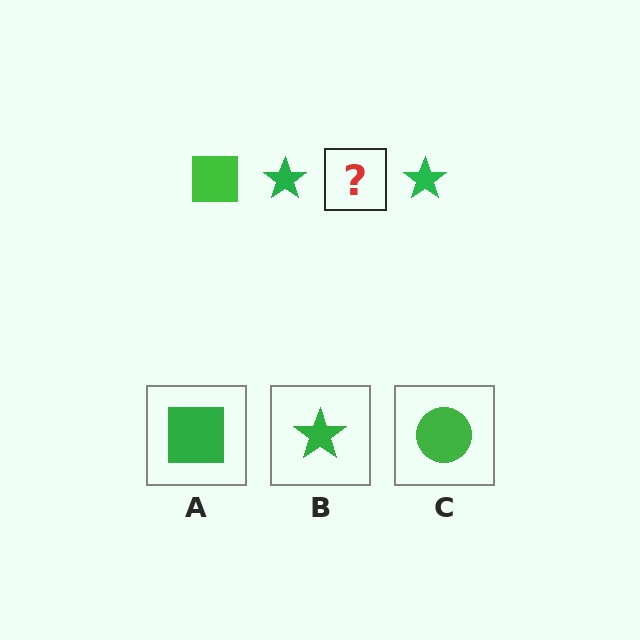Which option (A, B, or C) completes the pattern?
A.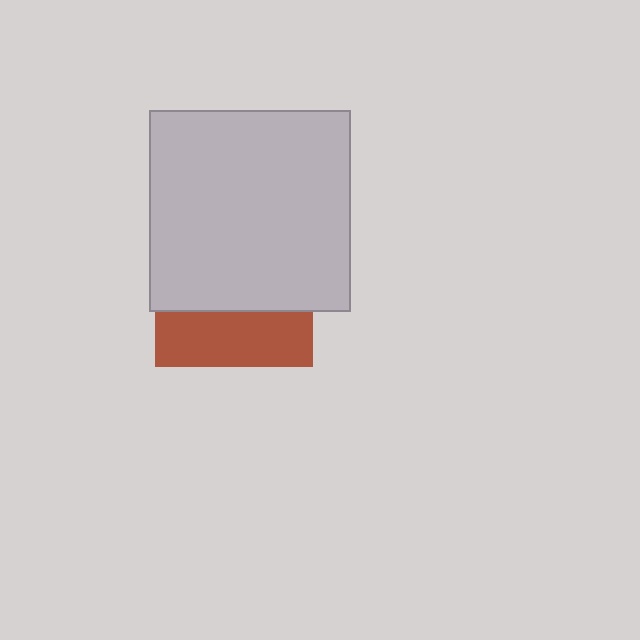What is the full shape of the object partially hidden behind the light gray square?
The partially hidden object is a brown square.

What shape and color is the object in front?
The object in front is a light gray square.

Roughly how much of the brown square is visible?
A small part of it is visible (roughly 35%).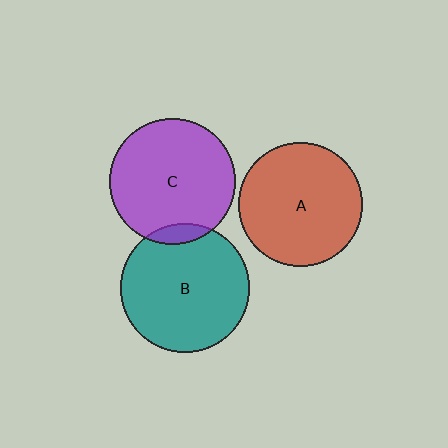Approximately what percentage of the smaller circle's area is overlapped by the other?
Approximately 5%.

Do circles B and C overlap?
Yes.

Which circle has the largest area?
Circle B (teal).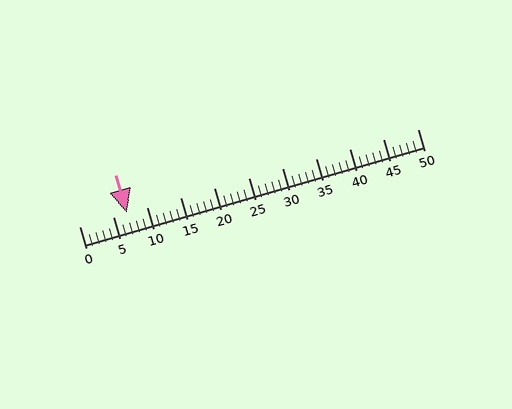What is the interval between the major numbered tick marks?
The major tick marks are spaced 5 units apart.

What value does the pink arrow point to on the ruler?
The pink arrow points to approximately 7.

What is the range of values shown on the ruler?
The ruler shows values from 0 to 50.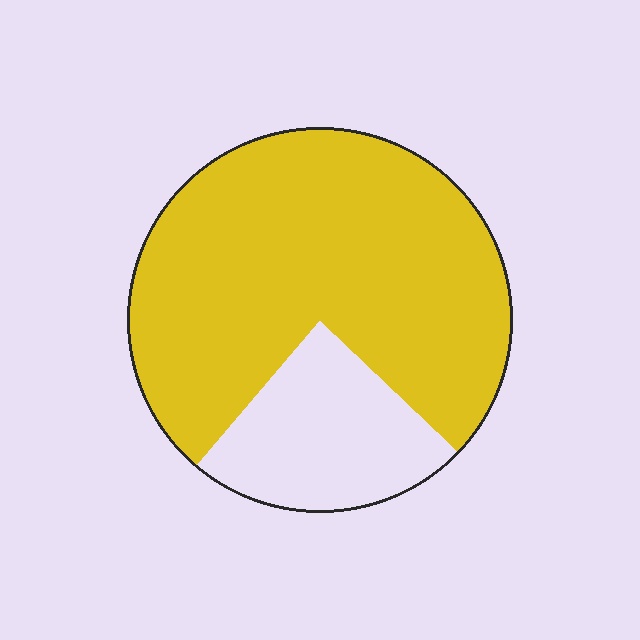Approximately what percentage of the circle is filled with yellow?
Approximately 75%.